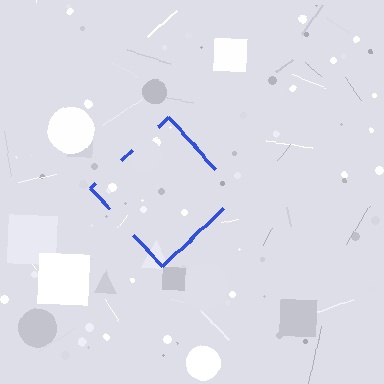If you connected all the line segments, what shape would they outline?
They would outline a diamond.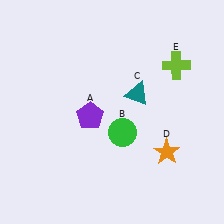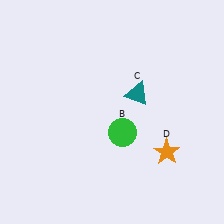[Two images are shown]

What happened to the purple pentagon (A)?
The purple pentagon (A) was removed in Image 2. It was in the bottom-left area of Image 1.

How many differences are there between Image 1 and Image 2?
There are 2 differences between the two images.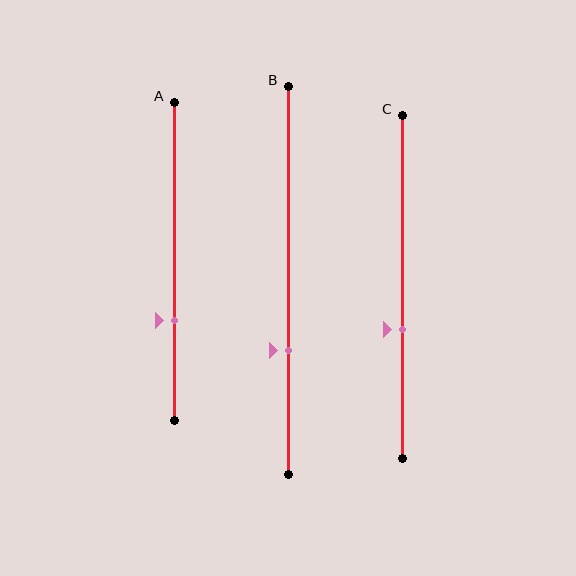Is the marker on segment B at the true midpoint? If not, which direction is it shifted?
No, the marker on segment B is shifted downward by about 18% of the segment length.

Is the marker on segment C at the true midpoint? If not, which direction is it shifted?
No, the marker on segment C is shifted downward by about 12% of the segment length.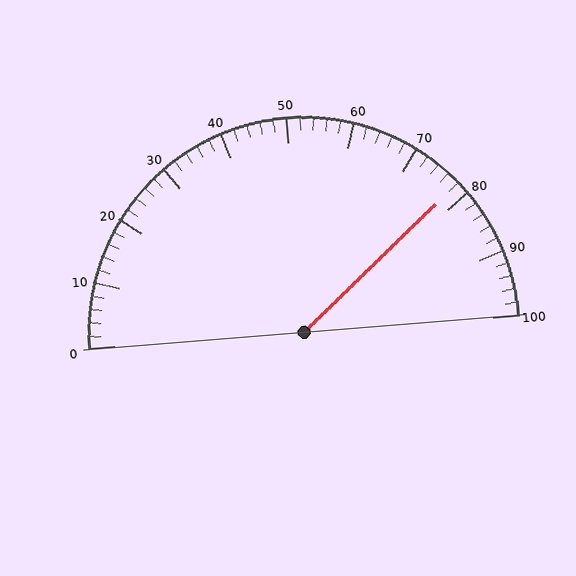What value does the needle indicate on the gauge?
The needle indicates approximately 78.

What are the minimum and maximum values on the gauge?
The gauge ranges from 0 to 100.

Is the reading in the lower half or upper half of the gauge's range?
The reading is in the upper half of the range (0 to 100).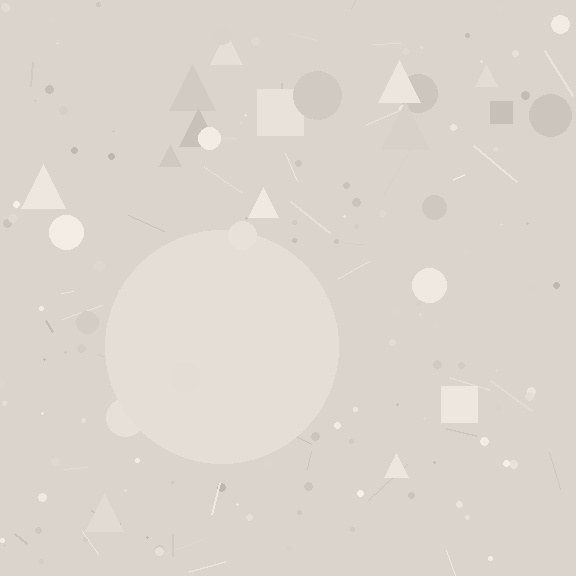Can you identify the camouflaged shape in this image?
The camouflaged shape is a circle.